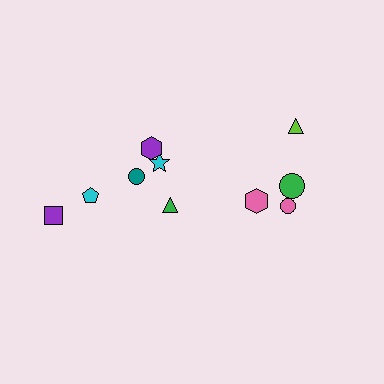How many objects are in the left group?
There are 6 objects.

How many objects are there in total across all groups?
There are 10 objects.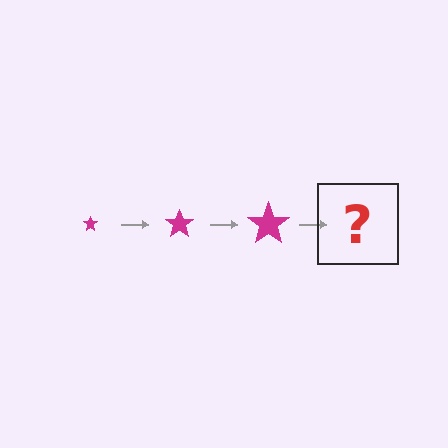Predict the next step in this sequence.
The next step is a magenta star, larger than the previous one.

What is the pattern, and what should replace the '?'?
The pattern is that the star gets progressively larger each step. The '?' should be a magenta star, larger than the previous one.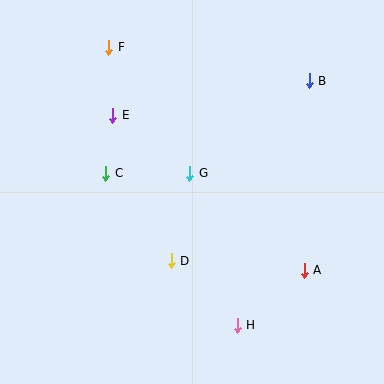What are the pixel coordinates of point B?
Point B is at (309, 81).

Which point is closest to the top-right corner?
Point B is closest to the top-right corner.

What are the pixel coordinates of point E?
Point E is at (113, 115).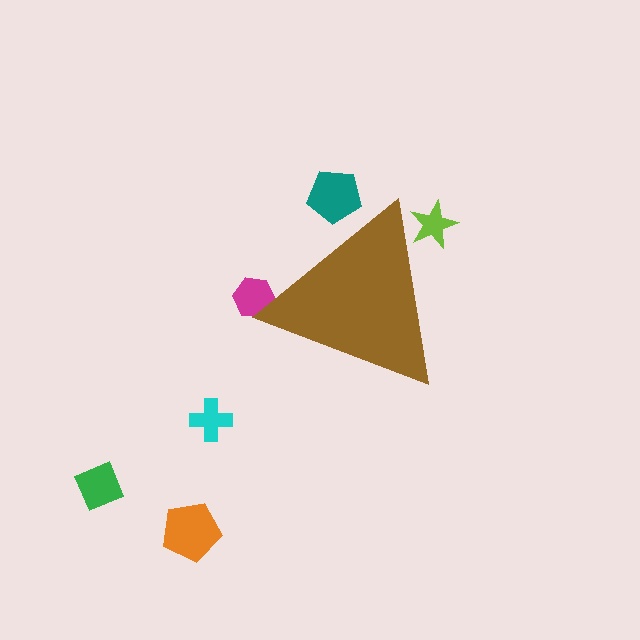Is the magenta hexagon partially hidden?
Yes, the magenta hexagon is partially hidden behind the brown triangle.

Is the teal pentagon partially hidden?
Yes, the teal pentagon is partially hidden behind the brown triangle.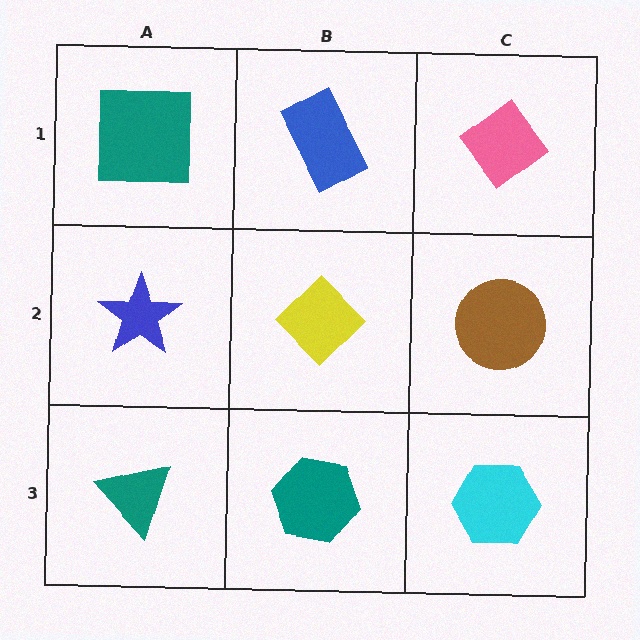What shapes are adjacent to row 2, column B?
A blue rectangle (row 1, column B), a teal hexagon (row 3, column B), a blue star (row 2, column A), a brown circle (row 2, column C).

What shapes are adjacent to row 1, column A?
A blue star (row 2, column A), a blue rectangle (row 1, column B).